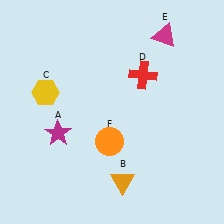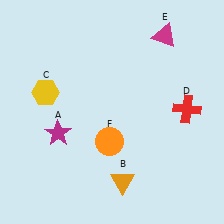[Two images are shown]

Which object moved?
The red cross (D) moved right.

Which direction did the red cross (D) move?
The red cross (D) moved right.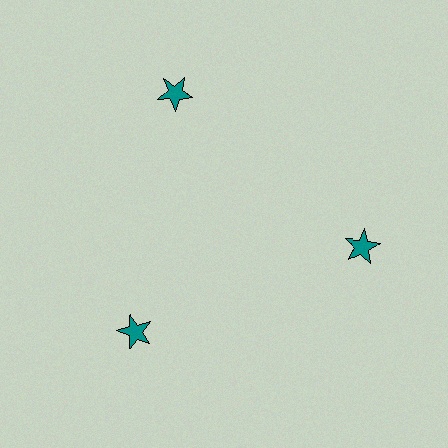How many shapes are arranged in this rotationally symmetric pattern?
There are 3 shapes, arranged in 3 groups of 1.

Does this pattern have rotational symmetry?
Yes, this pattern has 3-fold rotational symmetry. It looks the same after rotating 120 degrees around the center.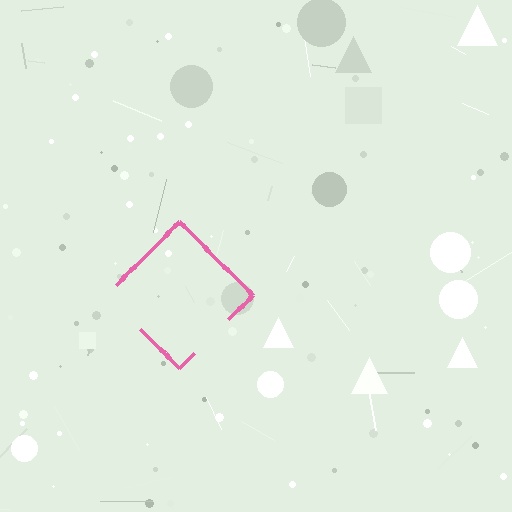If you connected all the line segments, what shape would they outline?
They would outline a diamond.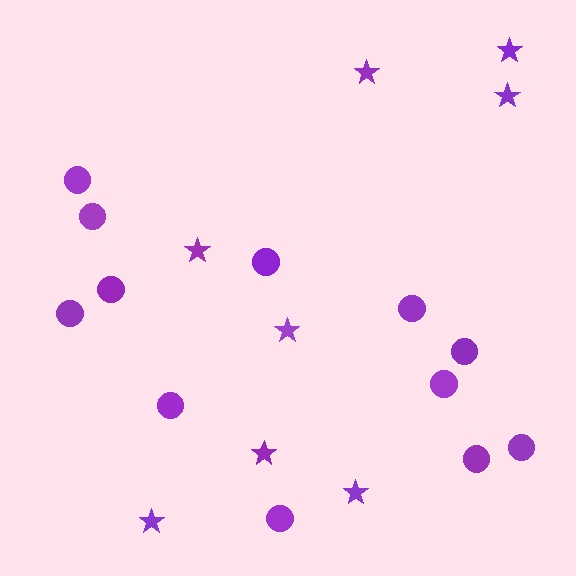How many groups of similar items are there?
There are 2 groups: one group of stars (8) and one group of circles (12).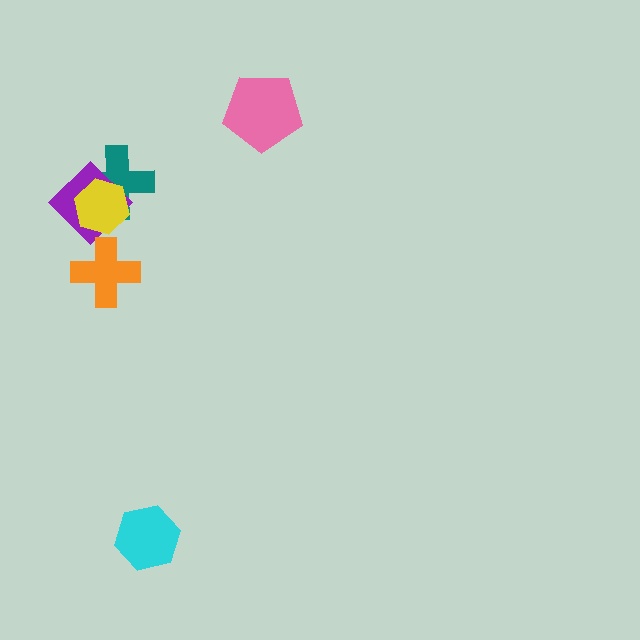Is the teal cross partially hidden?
Yes, it is partially covered by another shape.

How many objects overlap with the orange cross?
0 objects overlap with the orange cross.